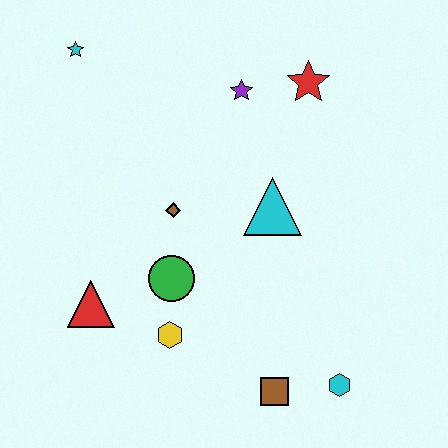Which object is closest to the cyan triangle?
The brown diamond is closest to the cyan triangle.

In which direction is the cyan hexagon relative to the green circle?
The cyan hexagon is to the right of the green circle.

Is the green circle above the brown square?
Yes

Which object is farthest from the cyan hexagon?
The cyan star is farthest from the cyan hexagon.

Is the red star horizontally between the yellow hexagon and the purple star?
No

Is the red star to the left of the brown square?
No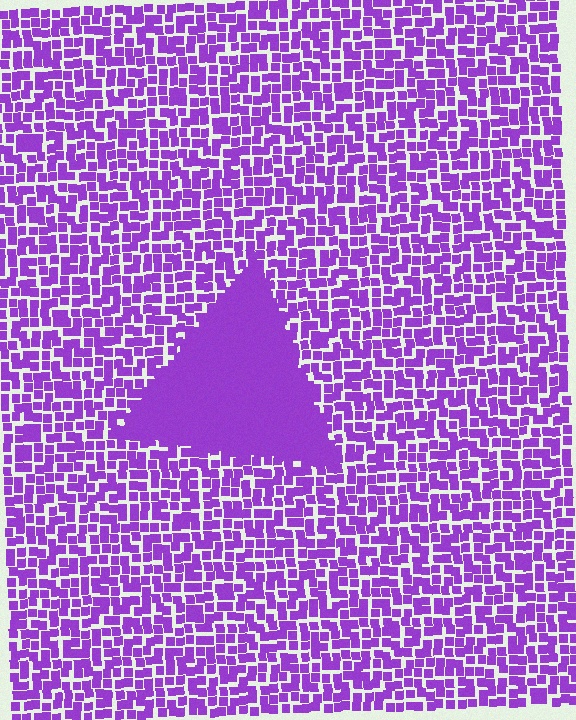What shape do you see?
I see a triangle.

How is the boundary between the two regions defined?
The boundary is defined by a change in element density (approximately 2.5x ratio). All elements are the same color, size, and shape.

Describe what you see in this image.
The image contains small purple elements arranged at two different densities. A triangle-shaped region is visible where the elements are more densely packed than the surrounding area.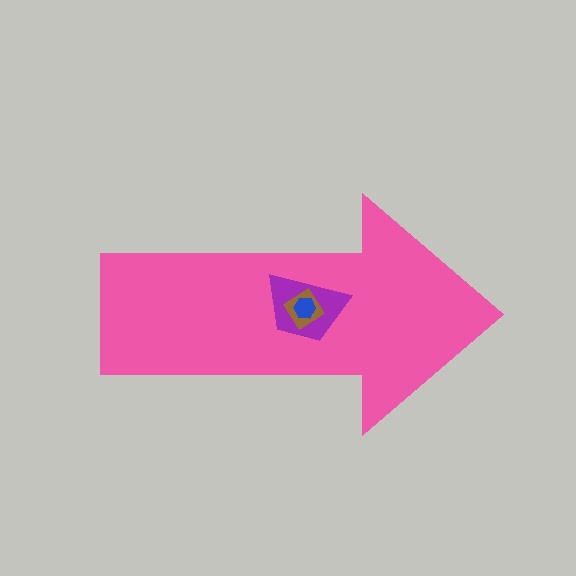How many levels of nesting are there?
4.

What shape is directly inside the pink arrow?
The purple trapezoid.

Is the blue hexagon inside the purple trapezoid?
Yes.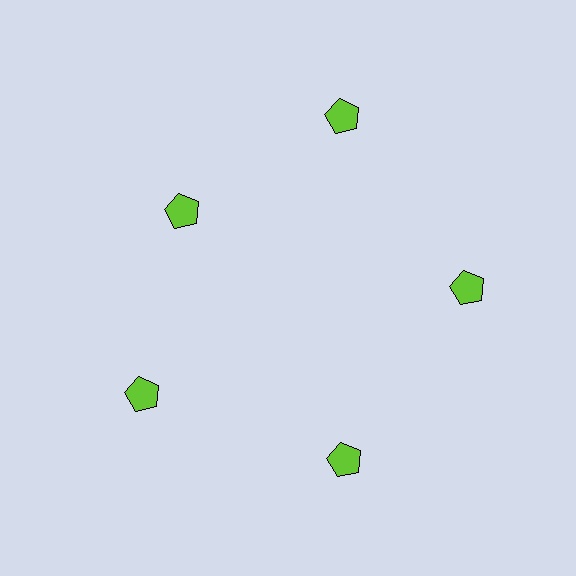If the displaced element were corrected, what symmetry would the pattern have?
It would have 5-fold rotational symmetry — the pattern would map onto itself every 72 degrees.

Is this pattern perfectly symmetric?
No. The 5 lime pentagons are arranged in a ring, but one element near the 10 o'clock position is pulled inward toward the center, breaking the 5-fold rotational symmetry.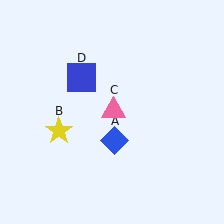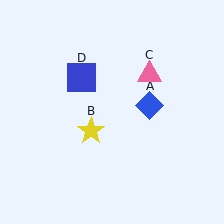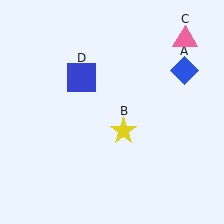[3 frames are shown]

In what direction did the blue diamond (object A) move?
The blue diamond (object A) moved up and to the right.